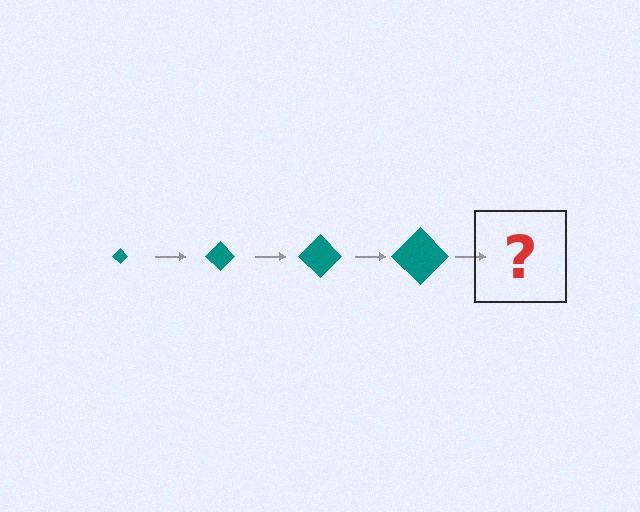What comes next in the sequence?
The next element should be a teal diamond, larger than the previous one.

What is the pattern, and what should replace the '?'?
The pattern is that the diamond gets progressively larger each step. The '?' should be a teal diamond, larger than the previous one.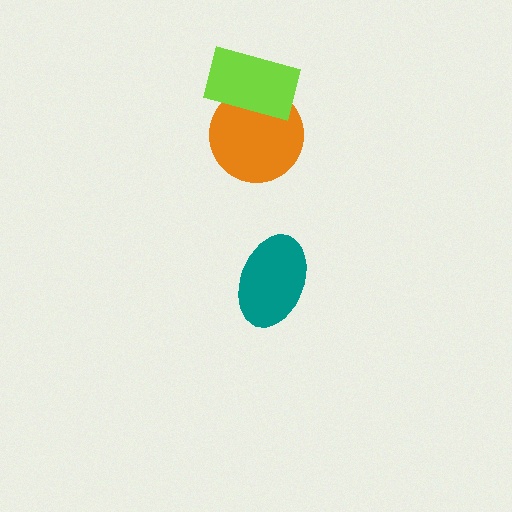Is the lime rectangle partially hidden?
No, no other shape covers it.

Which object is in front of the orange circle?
The lime rectangle is in front of the orange circle.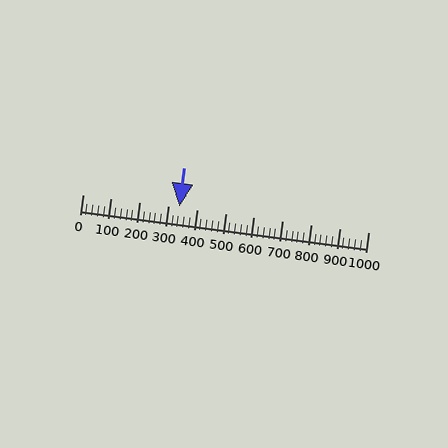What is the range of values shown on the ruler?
The ruler shows values from 0 to 1000.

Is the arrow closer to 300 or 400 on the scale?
The arrow is closer to 300.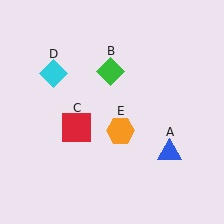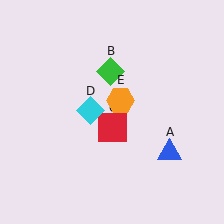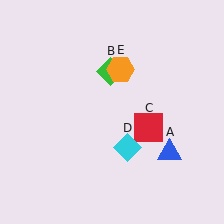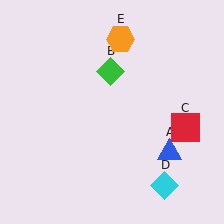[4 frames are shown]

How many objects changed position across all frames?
3 objects changed position: red square (object C), cyan diamond (object D), orange hexagon (object E).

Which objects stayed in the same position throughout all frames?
Blue triangle (object A) and green diamond (object B) remained stationary.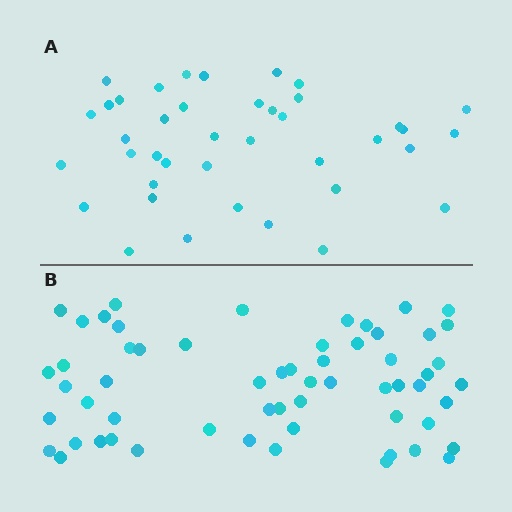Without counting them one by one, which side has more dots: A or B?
Region B (the bottom region) has more dots.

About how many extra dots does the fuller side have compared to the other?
Region B has approximately 20 more dots than region A.